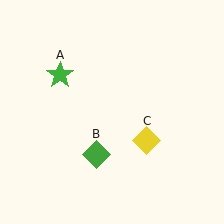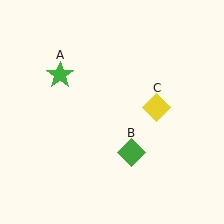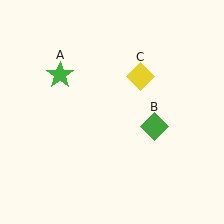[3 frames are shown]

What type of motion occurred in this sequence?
The green diamond (object B), yellow diamond (object C) rotated counterclockwise around the center of the scene.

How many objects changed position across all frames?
2 objects changed position: green diamond (object B), yellow diamond (object C).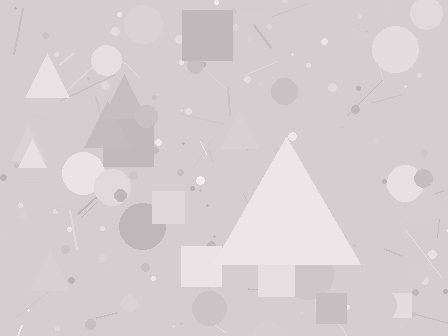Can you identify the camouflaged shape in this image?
The camouflaged shape is a triangle.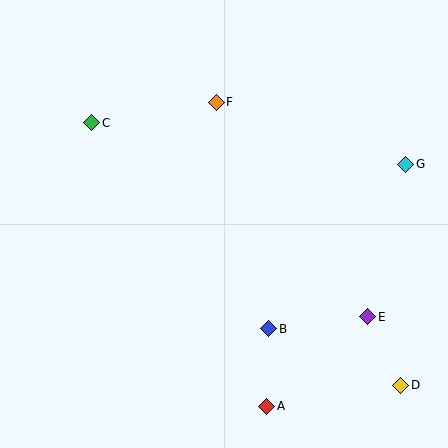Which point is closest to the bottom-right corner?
Point D is closest to the bottom-right corner.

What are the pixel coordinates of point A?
Point A is at (267, 406).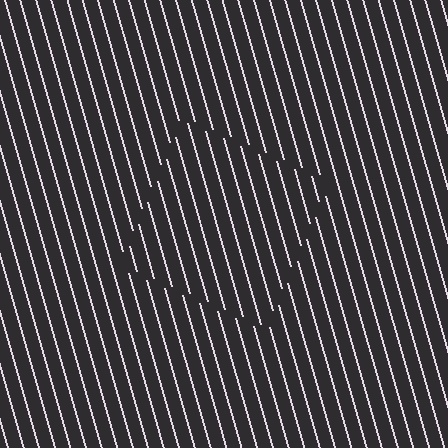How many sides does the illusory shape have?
4 sides — the line-ends trace a square.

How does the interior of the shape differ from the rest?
The interior of the shape contains the same grating, shifted by half a period — the contour is defined by the phase discontinuity where line-ends from the inner and outer gratings abut.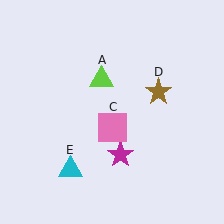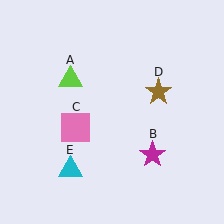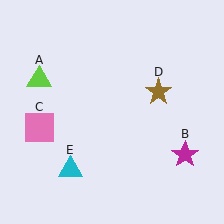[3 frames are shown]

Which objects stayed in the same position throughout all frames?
Brown star (object D) and cyan triangle (object E) remained stationary.